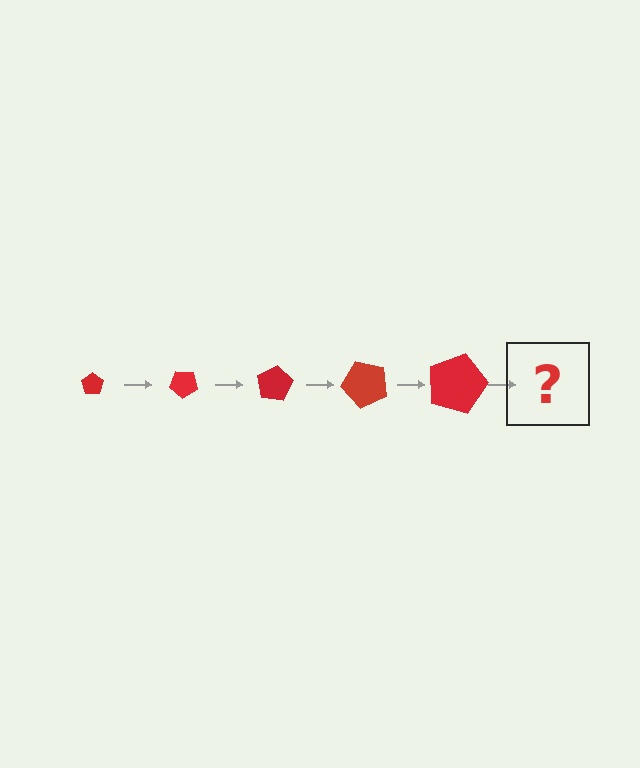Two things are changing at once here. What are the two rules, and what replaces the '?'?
The two rules are that the pentagon grows larger each step and it rotates 40 degrees each step. The '?' should be a pentagon, larger than the previous one and rotated 200 degrees from the start.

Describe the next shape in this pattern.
It should be a pentagon, larger than the previous one and rotated 200 degrees from the start.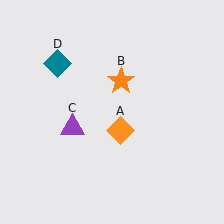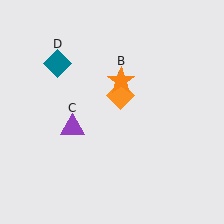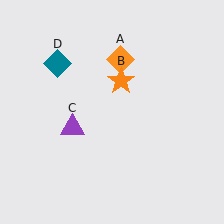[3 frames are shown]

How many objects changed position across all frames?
1 object changed position: orange diamond (object A).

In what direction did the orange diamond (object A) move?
The orange diamond (object A) moved up.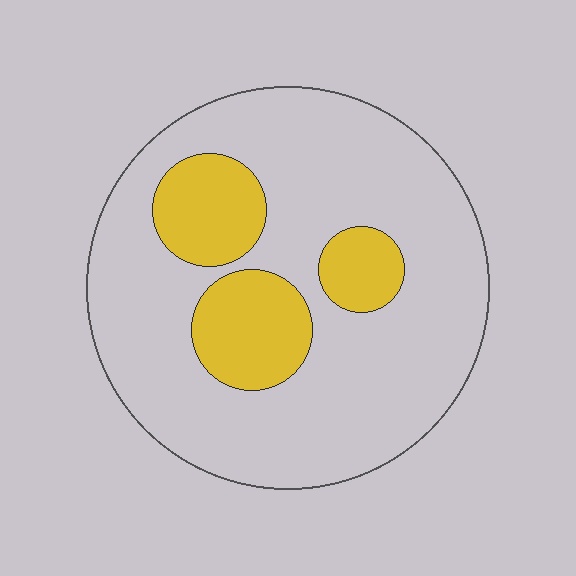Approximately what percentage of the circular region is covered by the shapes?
Approximately 20%.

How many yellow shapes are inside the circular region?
3.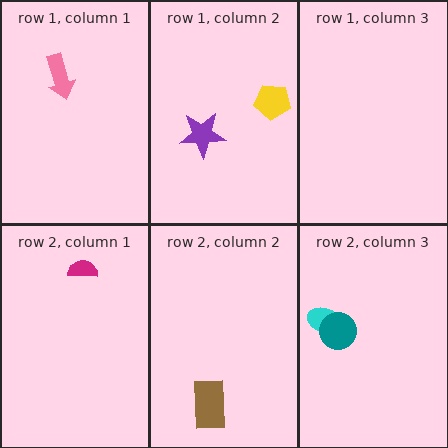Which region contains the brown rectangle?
The row 2, column 2 region.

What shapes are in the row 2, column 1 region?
The magenta semicircle.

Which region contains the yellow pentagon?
The row 1, column 2 region.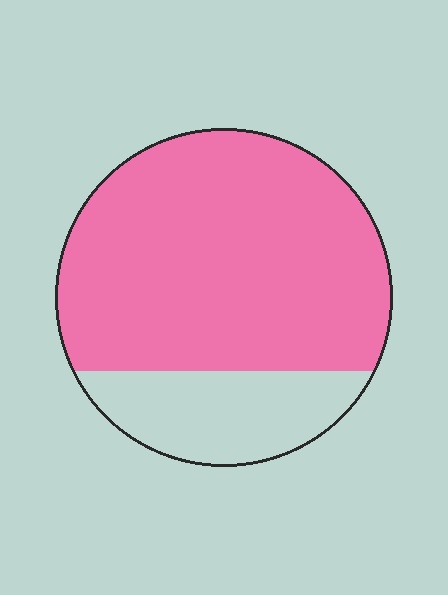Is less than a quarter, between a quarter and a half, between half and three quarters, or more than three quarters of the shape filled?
More than three quarters.